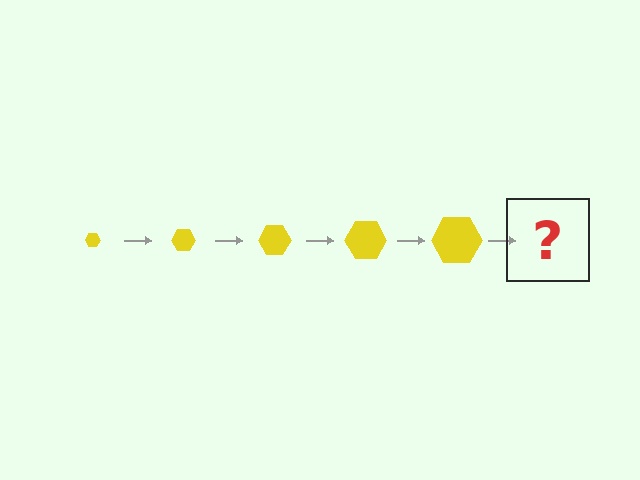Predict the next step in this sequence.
The next step is a yellow hexagon, larger than the previous one.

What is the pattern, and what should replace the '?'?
The pattern is that the hexagon gets progressively larger each step. The '?' should be a yellow hexagon, larger than the previous one.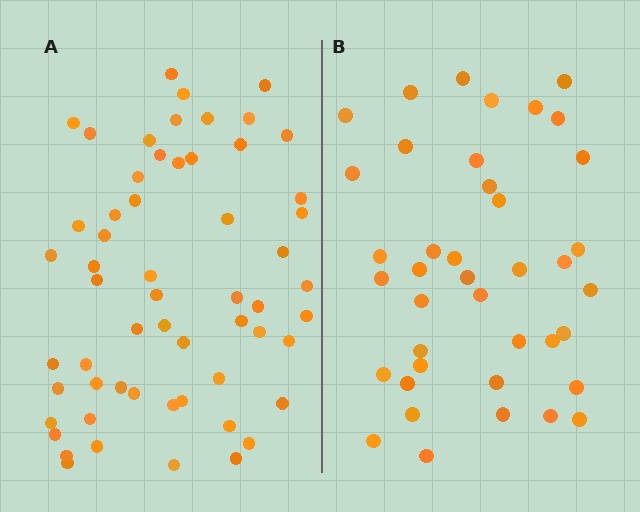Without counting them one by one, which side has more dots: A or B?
Region A (the left region) has more dots.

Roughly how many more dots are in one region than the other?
Region A has approximately 20 more dots than region B.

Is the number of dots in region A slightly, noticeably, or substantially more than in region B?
Region A has substantially more. The ratio is roughly 1.4 to 1.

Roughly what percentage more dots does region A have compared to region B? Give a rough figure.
About 45% more.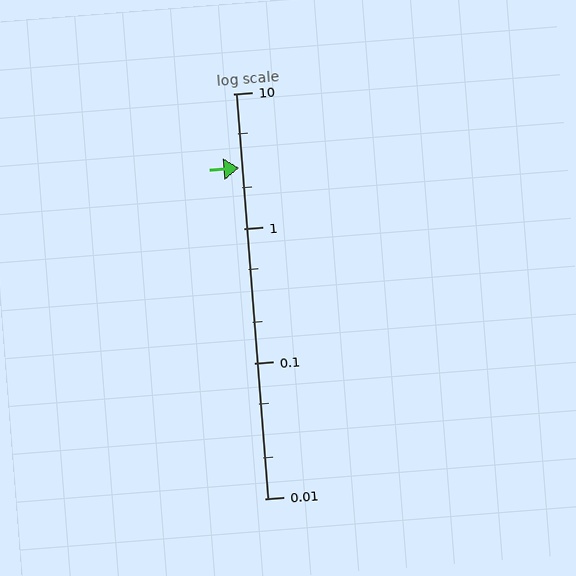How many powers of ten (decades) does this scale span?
The scale spans 3 decades, from 0.01 to 10.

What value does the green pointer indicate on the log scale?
The pointer indicates approximately 2.8.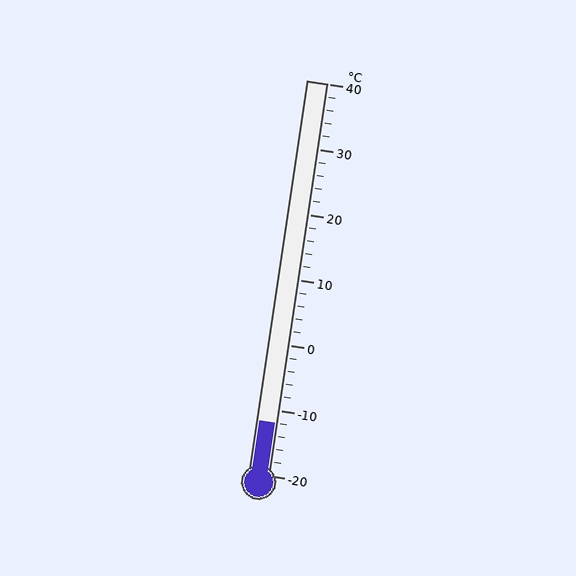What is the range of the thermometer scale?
The thermometer scale ranges from -20°C to 40°C.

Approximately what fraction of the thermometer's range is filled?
The thermometer is filled to approximately 15% of its range.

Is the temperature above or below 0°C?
The temperature is below 0°C.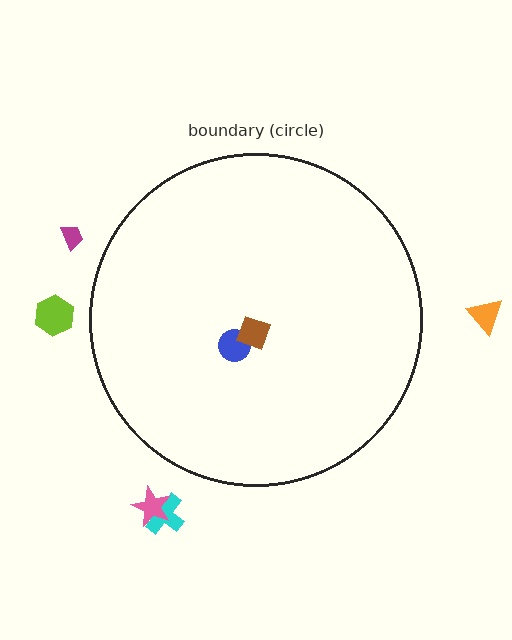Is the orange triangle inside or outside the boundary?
Outside.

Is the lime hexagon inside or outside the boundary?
Outside.